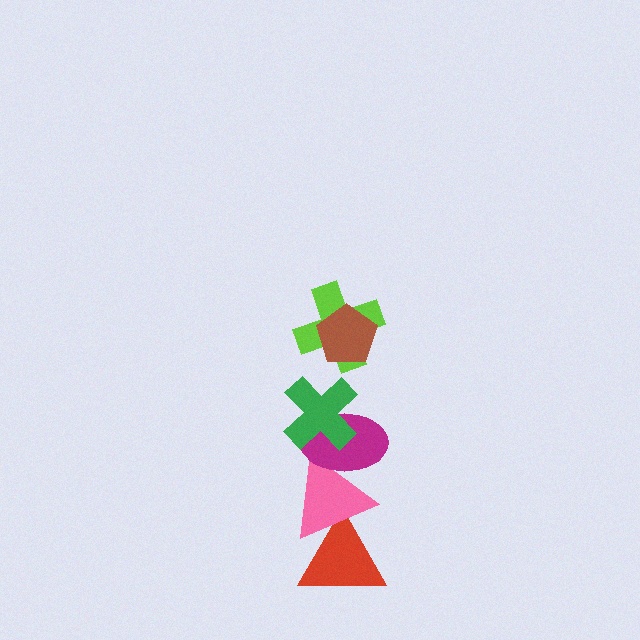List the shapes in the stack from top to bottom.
From top to bottom: the brown pentagon, the lime cross, the green cross, the magenta ellipse, the pink triangle, the red triangle.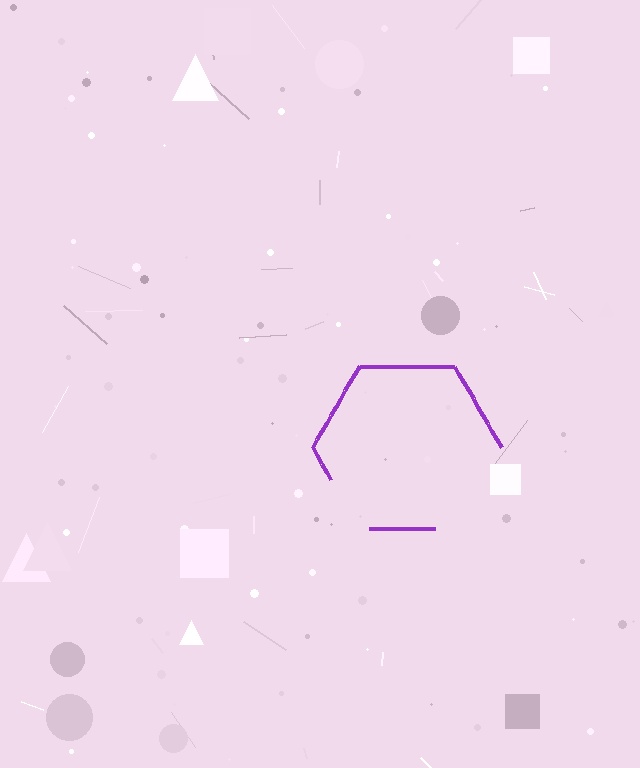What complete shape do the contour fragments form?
The contour fragments form a hexagon.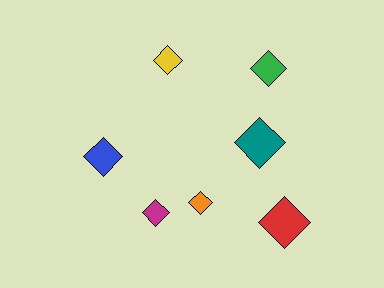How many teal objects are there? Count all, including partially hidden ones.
There is 1 teal object.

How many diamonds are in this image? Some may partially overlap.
There are 7 diamonds.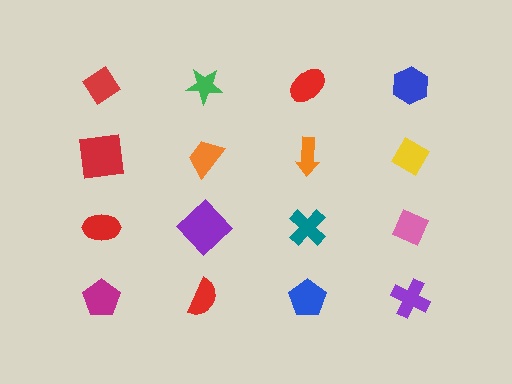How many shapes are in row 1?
4 shapes.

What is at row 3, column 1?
A red ellipse.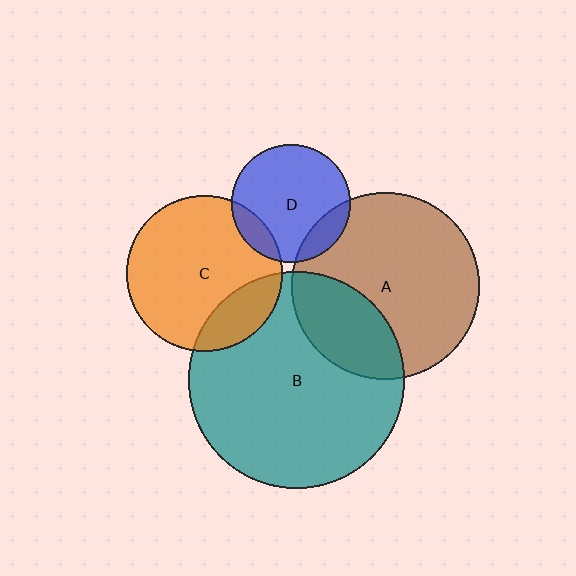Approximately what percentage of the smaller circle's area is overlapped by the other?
Approximately 15%.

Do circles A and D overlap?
Yes.